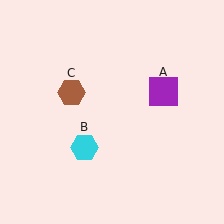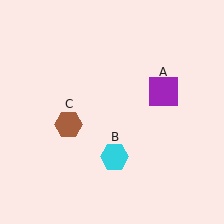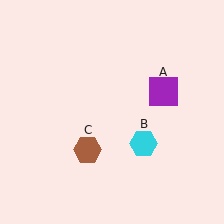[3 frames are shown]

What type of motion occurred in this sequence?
The cyan hexagon (object B), brown hexagon (object C) rotated counterclockwise around the center of the scene.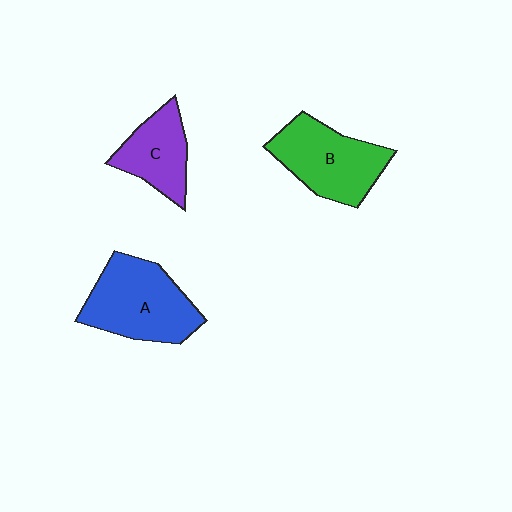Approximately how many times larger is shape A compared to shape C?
Approximately 1.6 times.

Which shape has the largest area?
Shape A (blue).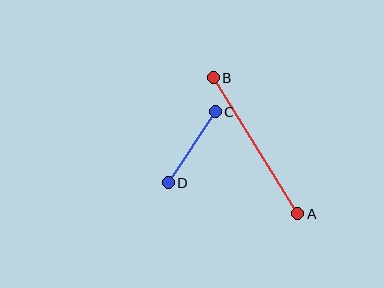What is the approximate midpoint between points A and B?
The midpoint is at approximately (255, 146) pixels.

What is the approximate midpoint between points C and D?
The midpoint is at approximately (192, 147) pixels.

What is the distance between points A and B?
The distance is approximately 160 pixels.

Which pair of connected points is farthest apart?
Points A and B are farthest apart.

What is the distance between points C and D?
The distance is approximately 85 pixels.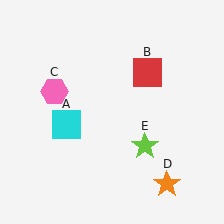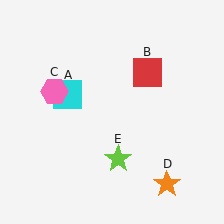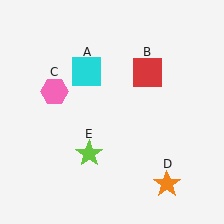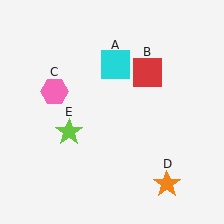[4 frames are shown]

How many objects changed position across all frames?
2 objects changed position: cyan square (object A), lime star (object E).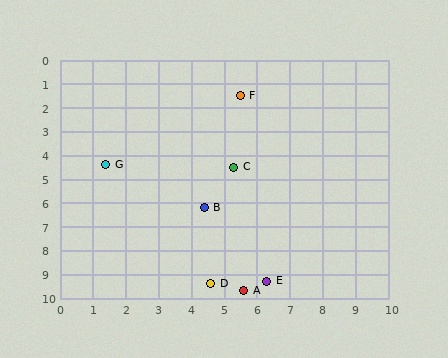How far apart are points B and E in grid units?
Points B and E are about 3.6 grid units apart.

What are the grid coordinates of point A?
Point A is at approximately (5.6, 9.7).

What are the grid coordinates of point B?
Point B is at approximately (4.4, 6.2).